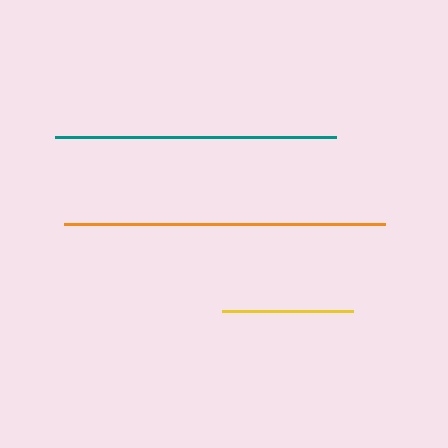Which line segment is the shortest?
The yellow line is the shortest at approximately 131 pixels.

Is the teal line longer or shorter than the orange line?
The orange line is longer than the teal line.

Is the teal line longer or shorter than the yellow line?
The teal line is longer than the yellow line.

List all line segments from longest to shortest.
From longest to shortest: orange, teal, yellow.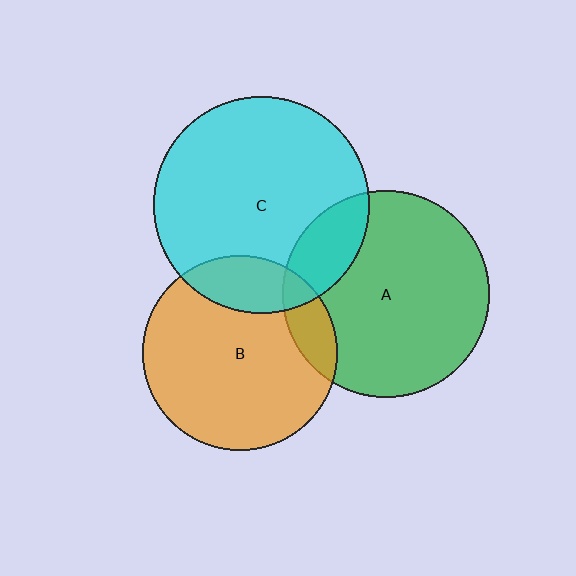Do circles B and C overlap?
Yes.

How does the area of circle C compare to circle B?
Approximately 1.2 times.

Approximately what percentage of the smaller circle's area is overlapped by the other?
Approximately 20%.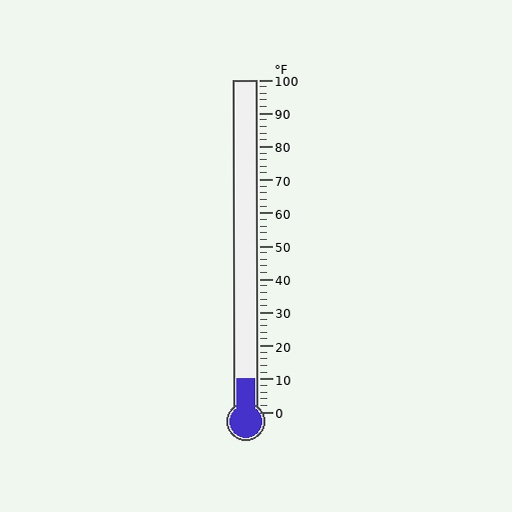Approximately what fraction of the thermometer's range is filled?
The thermometer is filled to approximately 10% of its range.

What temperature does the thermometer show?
The thermometer shows approximately 10°F.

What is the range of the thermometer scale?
The thermometer scale ranges from 0°F to 100°F.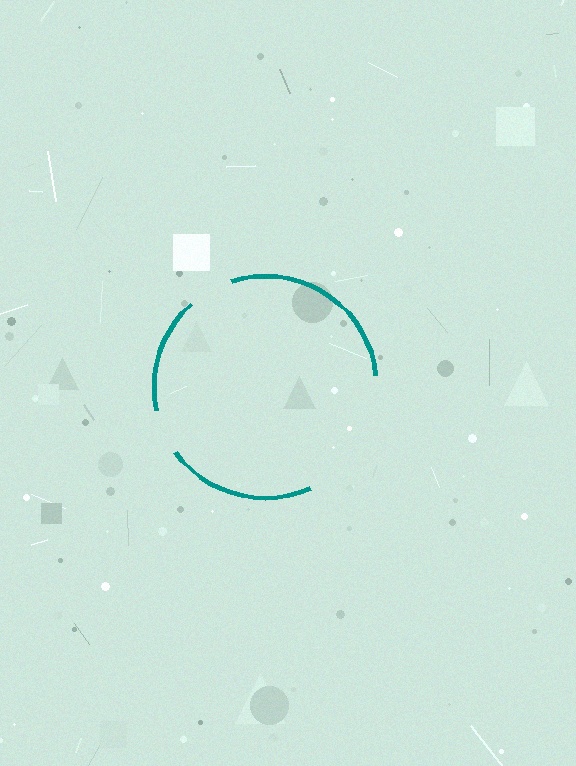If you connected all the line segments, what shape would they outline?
They would outline a circle.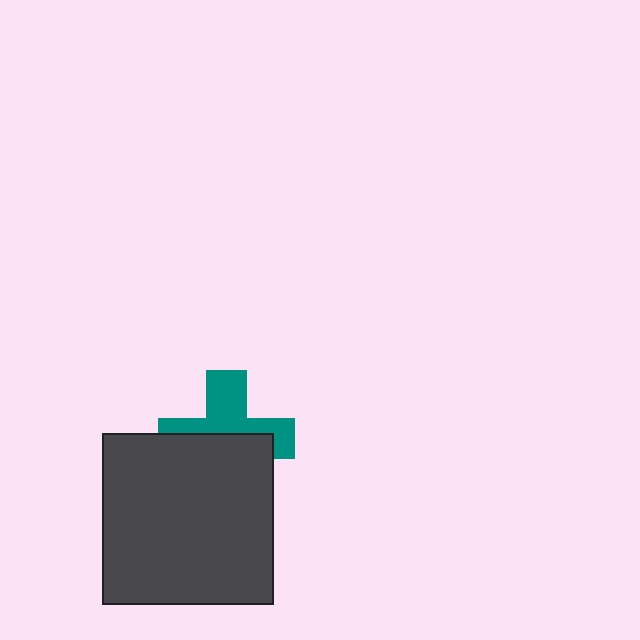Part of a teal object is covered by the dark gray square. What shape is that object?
It is a cross.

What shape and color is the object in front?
The object in front is a dark gray square.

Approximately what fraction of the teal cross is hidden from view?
Roughly 51% of the teal cross is hidden behind the dark gray square.